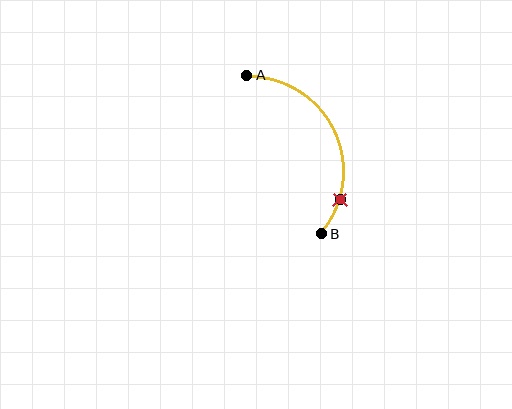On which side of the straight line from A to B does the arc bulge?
The arc bulges to the right of the straight line connecting A and B.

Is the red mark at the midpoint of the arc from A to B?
No. The red mark lies on the arc but is closer to endpoint B. The arc midpoint would be at the point on the curve equidistant along the arc from both A and B.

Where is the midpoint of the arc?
The arc midpoint is the point on the curve farthest from the straight line joining A and B. It sits to the right of that line.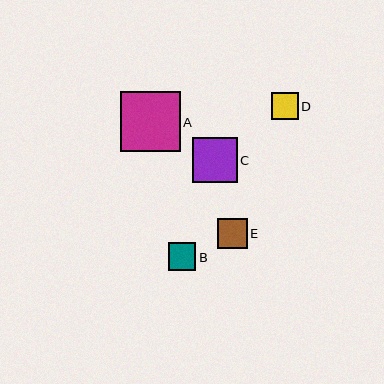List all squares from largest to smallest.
From largest to smallest: A, C, E, B, D.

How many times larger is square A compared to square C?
Square A is approximately 1.3 times the size of square C.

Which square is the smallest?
Square D is the smallest with a size of approximately 27 pixels.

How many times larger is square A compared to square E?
Square A is approximately 2.0 times the size of square E.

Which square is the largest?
Square A is the largest with a size of approximately 60 pixels.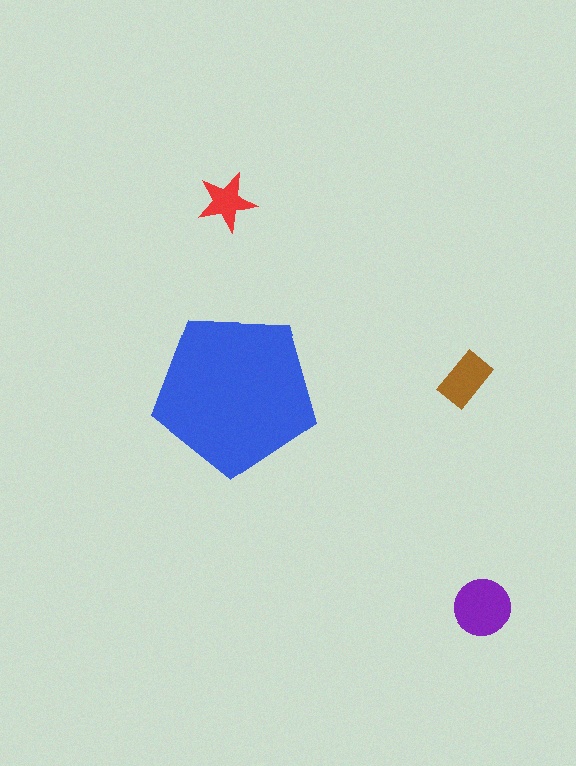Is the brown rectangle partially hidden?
No, the brown rectangle is fully visible.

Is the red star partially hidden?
No, the red star is fully visible.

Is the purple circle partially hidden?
No, the purple circle is fully visible.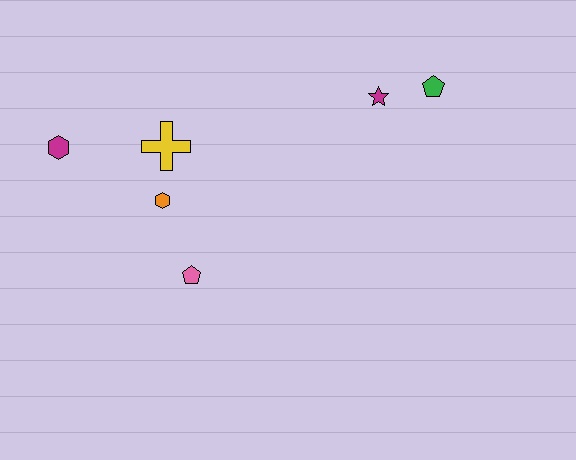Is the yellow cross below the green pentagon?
Yes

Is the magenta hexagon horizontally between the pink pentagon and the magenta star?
No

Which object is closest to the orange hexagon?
The yellow cross is closest to the orange hexagon.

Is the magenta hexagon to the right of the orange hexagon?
No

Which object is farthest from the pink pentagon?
The green pentagon is farthest from the pink pentagon.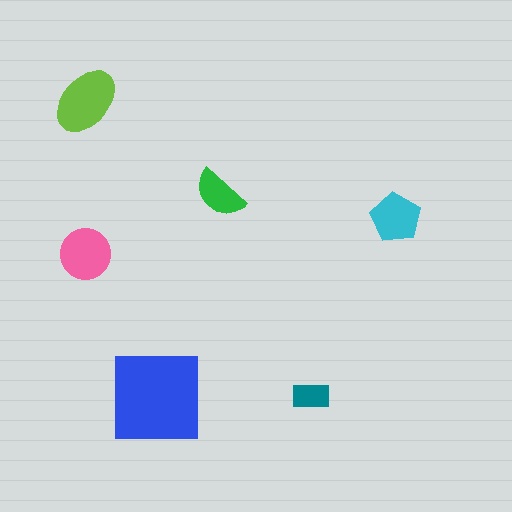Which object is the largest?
The blue square.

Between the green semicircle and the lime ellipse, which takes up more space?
The lime ellipse.